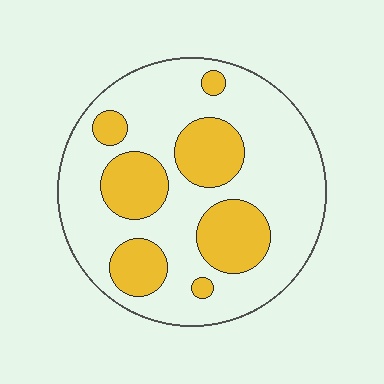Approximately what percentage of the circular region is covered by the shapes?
Approximately 30%.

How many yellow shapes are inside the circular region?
7.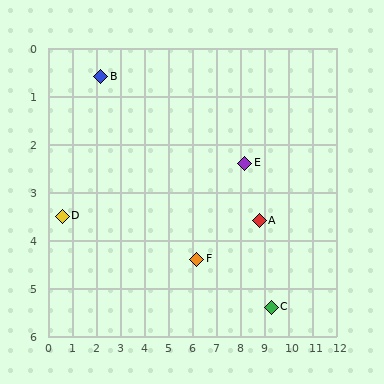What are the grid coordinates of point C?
Point C is at approximately (9.3, 5.4).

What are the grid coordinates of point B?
Point B is at approximately (2.2, 0.6).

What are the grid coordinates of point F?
Point F is at approximately (6.2, 4.4).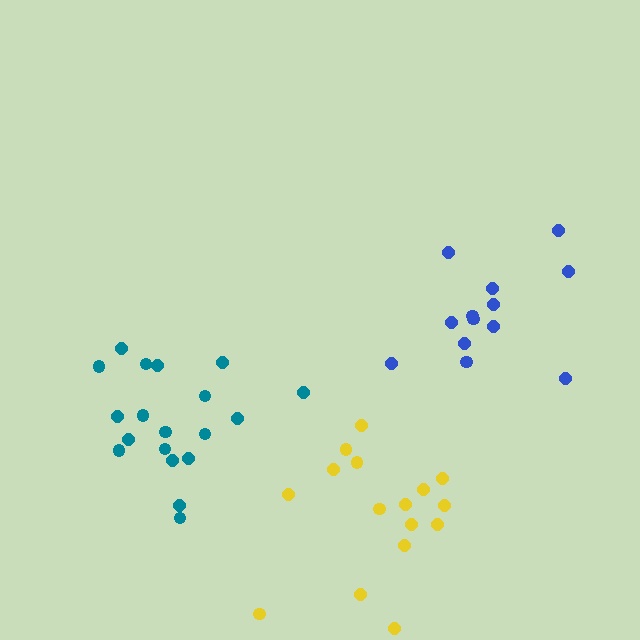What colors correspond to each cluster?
The clusters are colored: teal, blue, yellow.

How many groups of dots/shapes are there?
There are 3 groups.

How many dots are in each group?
Group 1: 19 dots, Group 2: 13 dots, Group 3: 16 dots (48 total).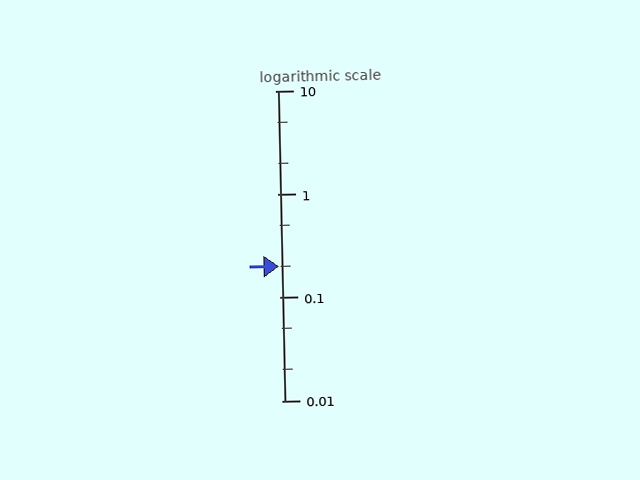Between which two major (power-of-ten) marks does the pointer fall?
The pointer is between 0.1 and 1.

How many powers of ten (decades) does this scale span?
The scale spans 3 decades, from 0.01 to 10.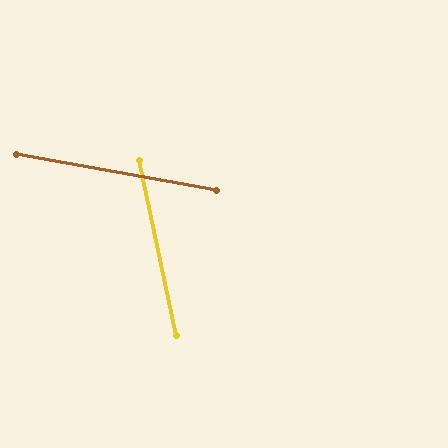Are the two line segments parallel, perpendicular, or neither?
Neither parallel nor perpendicular — they differ by about 68°.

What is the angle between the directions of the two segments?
Approximately 68 degrees.